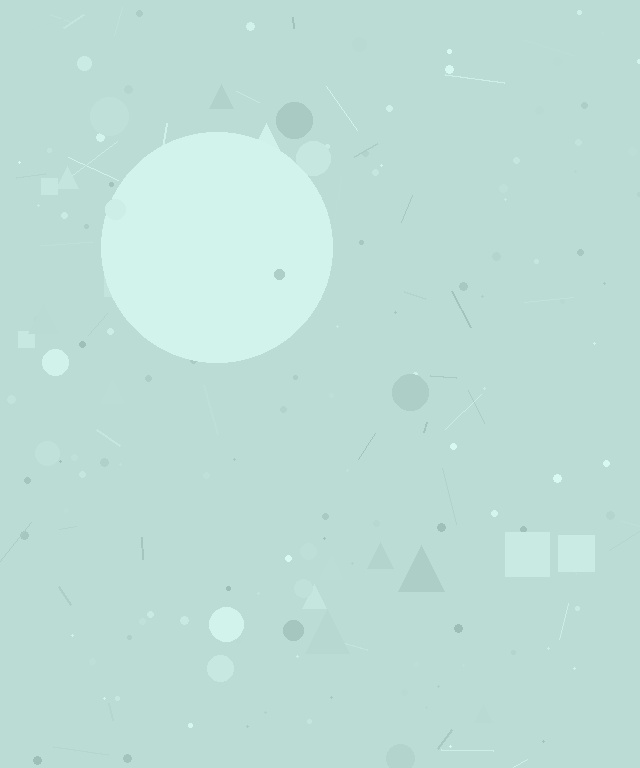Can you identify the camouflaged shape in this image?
The camouflaged shape is a circle.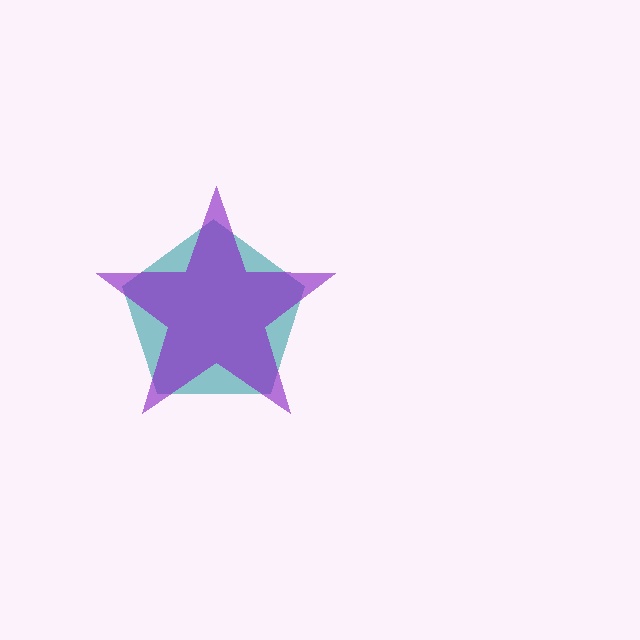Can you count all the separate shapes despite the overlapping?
Yes, there are 2 separate shapes.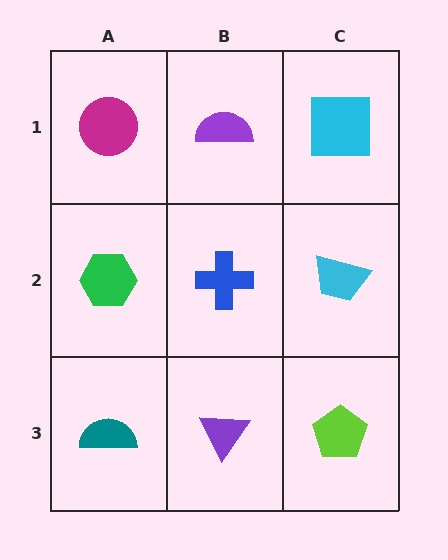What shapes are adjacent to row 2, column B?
A purple semicircle (row 1, column B), a purple triangle (row 3, column B), a green hexagon (row 2, column A), a cyan trapezoid (row 2, column C).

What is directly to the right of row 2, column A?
A blue cross.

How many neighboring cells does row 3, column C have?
2.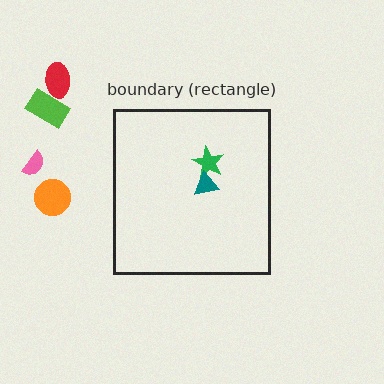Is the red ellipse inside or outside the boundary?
Outside.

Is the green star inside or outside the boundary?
Inside.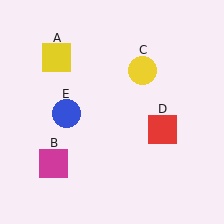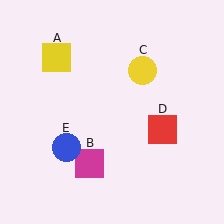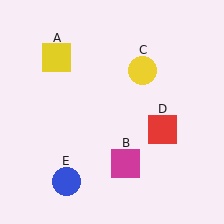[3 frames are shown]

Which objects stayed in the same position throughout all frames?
Yellow square (object A) and yellow circle (object C) and red square (object D) remained stationary.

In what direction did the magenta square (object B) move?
The magenta square (object B) moved right.